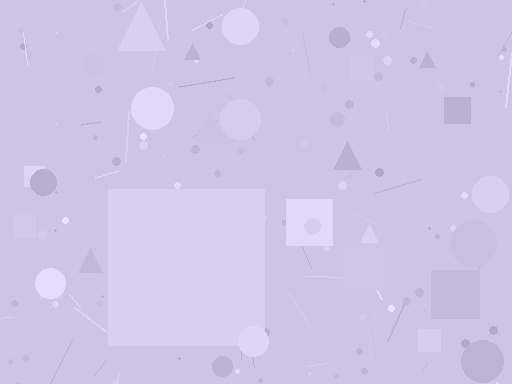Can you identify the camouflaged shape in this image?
The camouflaged shape is a square.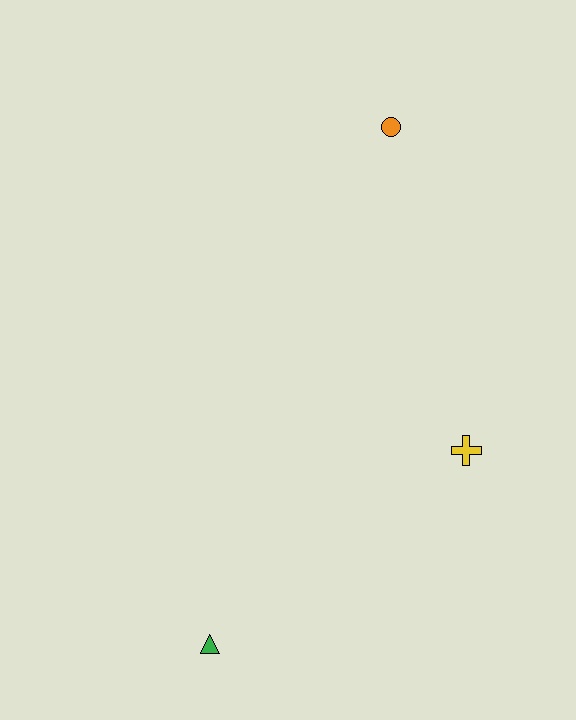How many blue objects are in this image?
There are no blue objects.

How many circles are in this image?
There is 1 circle.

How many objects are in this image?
There are 3 objects.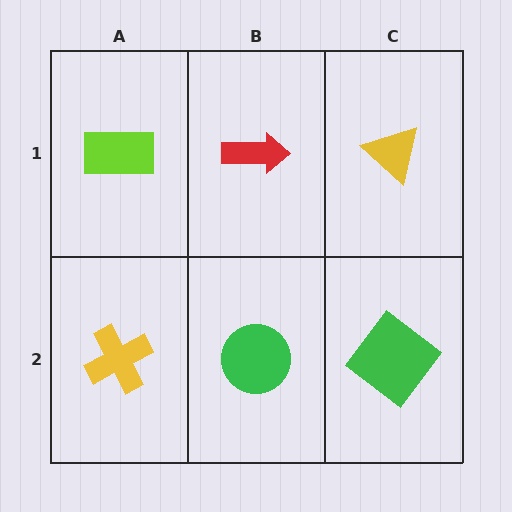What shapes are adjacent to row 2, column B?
A red arrow (row 1, column B), a yellow cross (row 2, column A), a green diamond (row 2, column C).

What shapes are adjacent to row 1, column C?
A green diamond (row 2, column C), a red arrow (row 1, column B).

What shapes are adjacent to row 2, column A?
A lime rectangle (row 1, column A), a green circle (row 2, column B).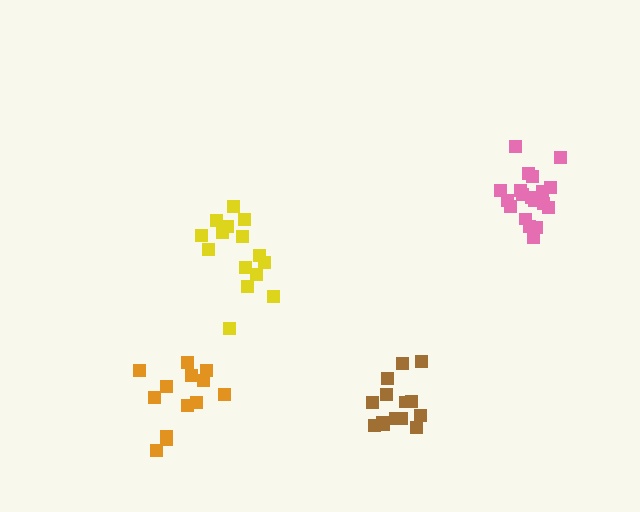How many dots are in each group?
Group 1: 19 dots, Group 2: 15 dots, Group 3: 14 dots, Group 4: 13 dots (61 total).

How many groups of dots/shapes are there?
There are 4 groups.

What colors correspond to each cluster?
The clusters are colored: pink, yellow, brown, orange.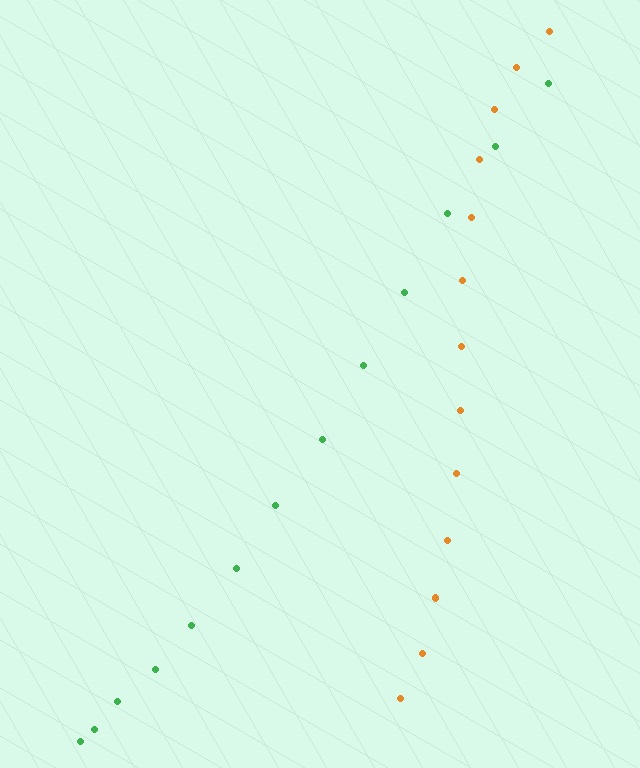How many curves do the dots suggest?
There are 2 distinct paths.